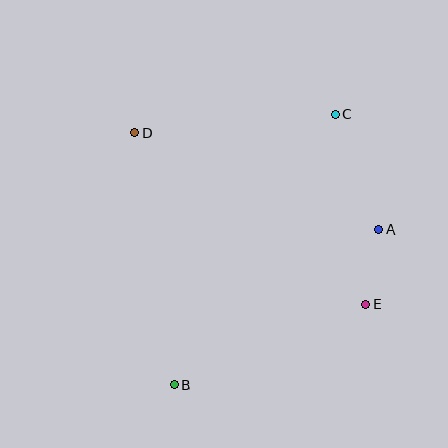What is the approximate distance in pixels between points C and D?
The distance between C and D is approximately 201 pixels.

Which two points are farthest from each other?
Points B and C are farthest from each other.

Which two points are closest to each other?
Points A and E are closest to each other.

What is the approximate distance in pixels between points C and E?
The distance between C and E is approximately 193 pixels.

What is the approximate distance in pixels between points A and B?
The distance between A and B is approximately 257 pixels.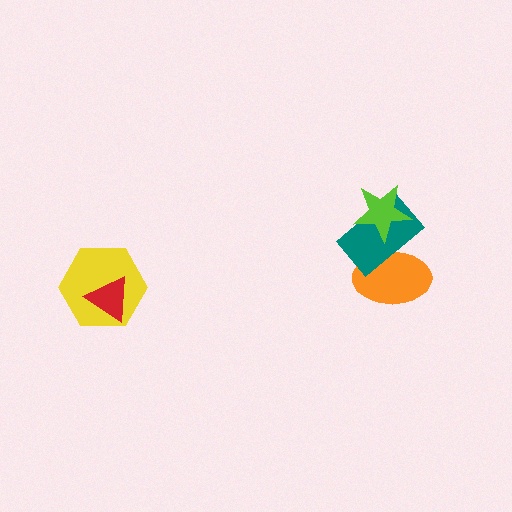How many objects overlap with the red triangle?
1 object overlaps with the red triangle.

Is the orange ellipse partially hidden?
Yes, it is partially covered by another shape.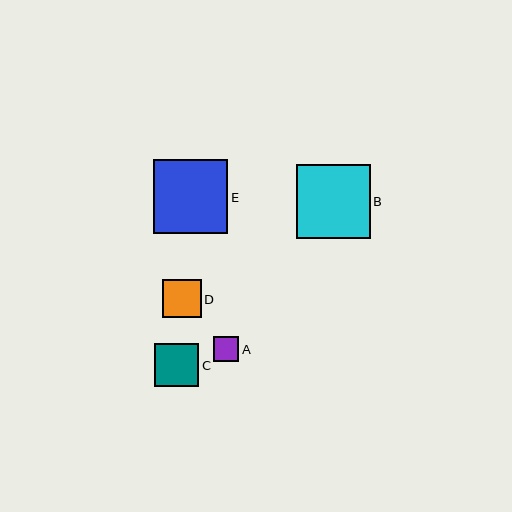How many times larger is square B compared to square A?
Square B is approximately 2.9 times the size of square A.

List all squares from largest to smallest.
From largest to smallest: B, E, C, D, A.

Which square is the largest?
Square B is the largest with a size of approximately 74 pixels.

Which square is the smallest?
Square A is the smallest with a size of approximately 25 pixels.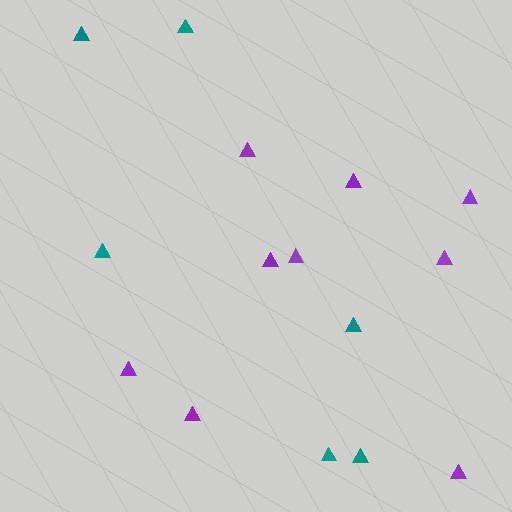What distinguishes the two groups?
There are 2 groups: one group of teal triangles (6) and one group of purple triangles (9).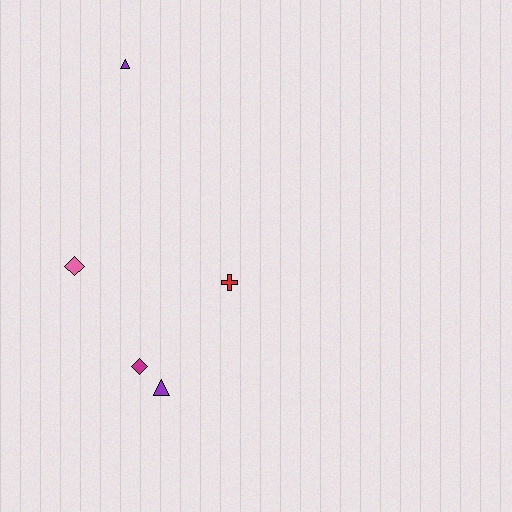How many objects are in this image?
There are 5 objects.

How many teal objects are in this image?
There are no teal objects.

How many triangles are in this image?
There are 2 triangles.